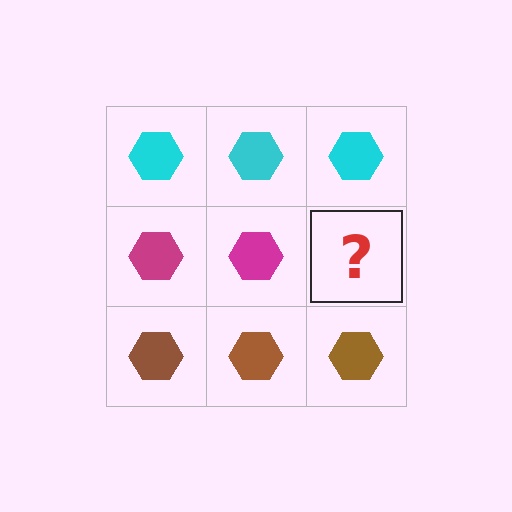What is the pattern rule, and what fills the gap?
The rule is that each row has a consistent color. The gap should be filled with a magenta hexagon.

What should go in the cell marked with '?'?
The missing cell should contain a magenta hexagon.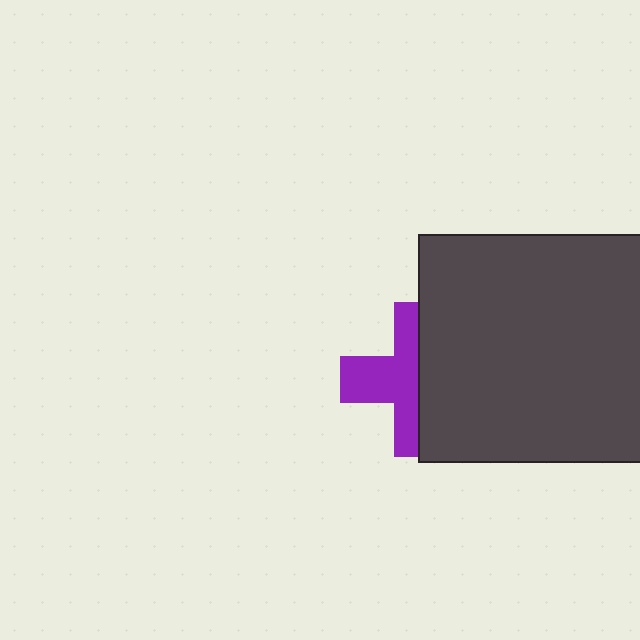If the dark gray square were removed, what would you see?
You would see the complete purple cross.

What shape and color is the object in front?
The object in front is a dark gray square.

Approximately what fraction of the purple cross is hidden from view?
Roughly 50% of the purple cross is hidden behind the dark gray square.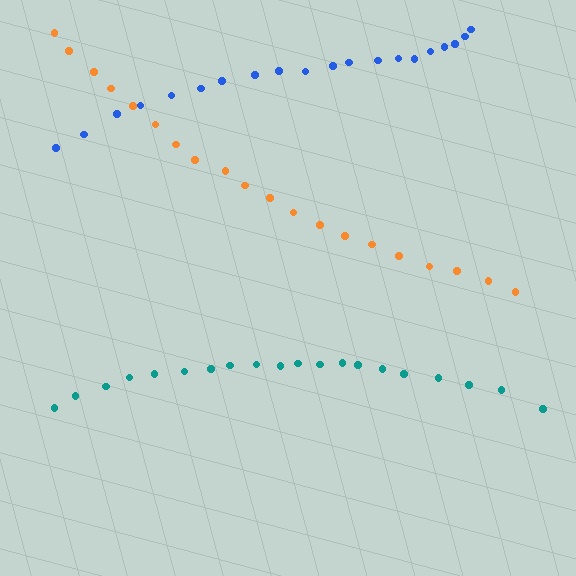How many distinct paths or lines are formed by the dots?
There are 3 distinct paths.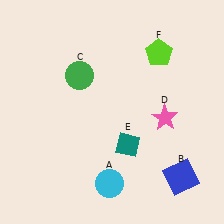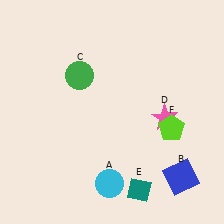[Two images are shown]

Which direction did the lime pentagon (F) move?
The lime pentagon (F) moved down.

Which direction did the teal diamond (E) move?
The teal diamond (E) moved down.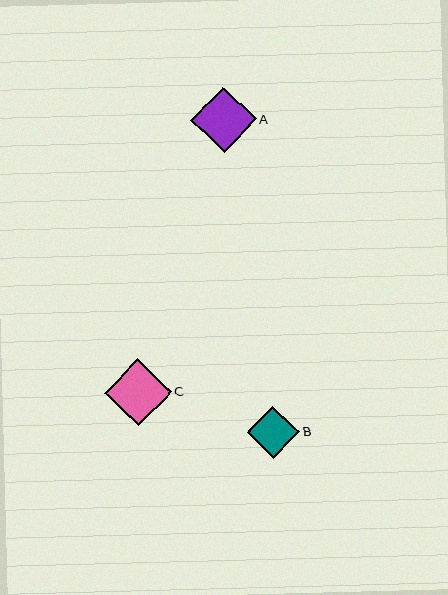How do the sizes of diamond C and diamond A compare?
Diamond C and diamond A are approximately the same size.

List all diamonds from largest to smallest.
From largest to smallest: C, A, B.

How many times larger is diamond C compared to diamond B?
Diamond C is approximately 1.3 times the size of diamond B.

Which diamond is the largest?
Diamond C is the largest with a size of approximately 67 pixels.